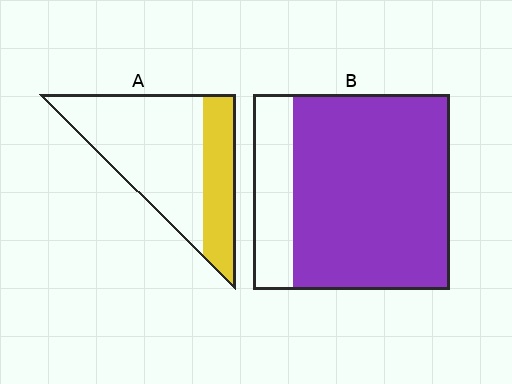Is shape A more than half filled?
No.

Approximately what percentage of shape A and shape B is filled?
A is approximately 30% and B is approximately 80%.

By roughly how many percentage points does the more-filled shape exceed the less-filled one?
By roughly 50 percentage points (B over A).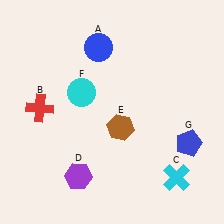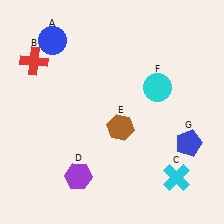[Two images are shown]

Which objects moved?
The objects that moved are: the blue circle (A), the red cross (B), the cyan circle (F).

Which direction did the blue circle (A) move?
The blue circle (A) moved left.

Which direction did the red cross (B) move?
The red cross (B) moved up.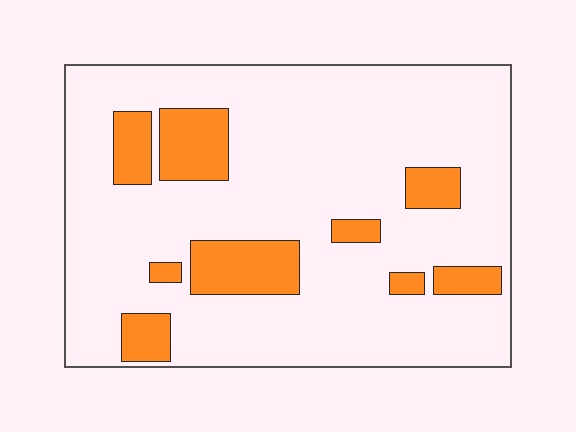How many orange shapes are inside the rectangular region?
9.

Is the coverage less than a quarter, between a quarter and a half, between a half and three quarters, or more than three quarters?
Less than a quarter.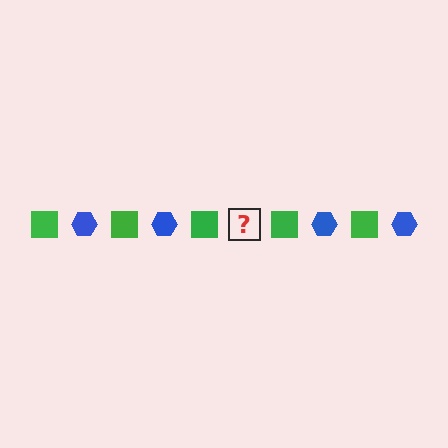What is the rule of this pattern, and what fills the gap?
The rule is that the pattern alternates between green square and blue hexagon. The gap should be filled with a blue hexagon.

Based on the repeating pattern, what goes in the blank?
The blank should be a blue hexagon.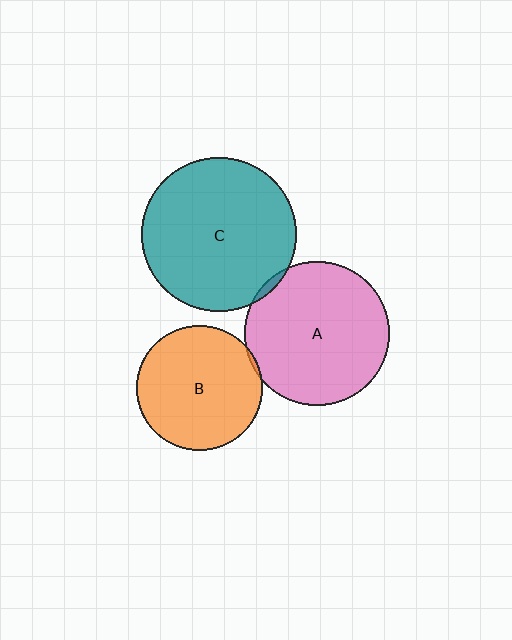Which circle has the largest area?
Circle C (teal).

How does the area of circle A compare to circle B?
Approximately 1.3 times.